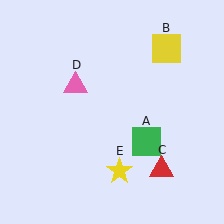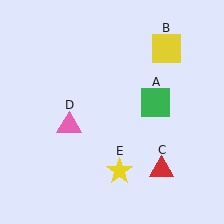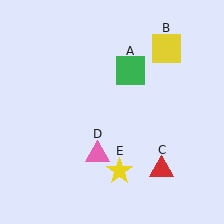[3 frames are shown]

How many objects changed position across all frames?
2 objects changed position: green square (object A), pink triangle (object D).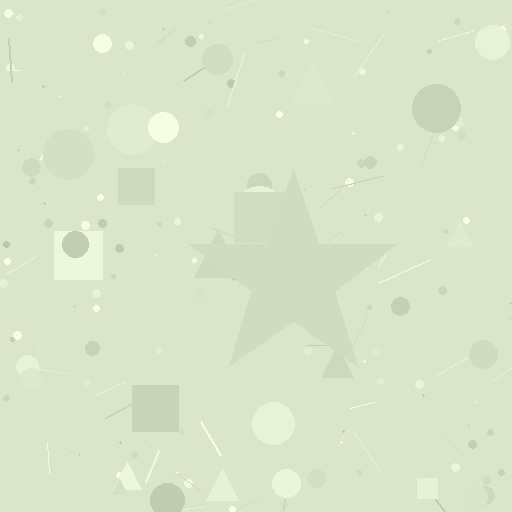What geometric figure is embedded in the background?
A star is embedded in the background.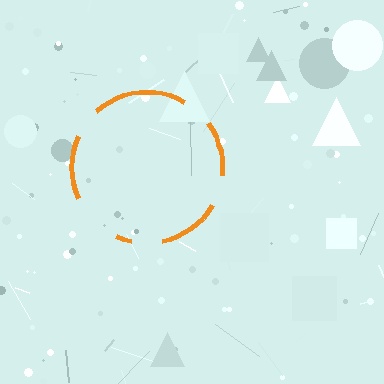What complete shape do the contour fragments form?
The contour fragments form a circle.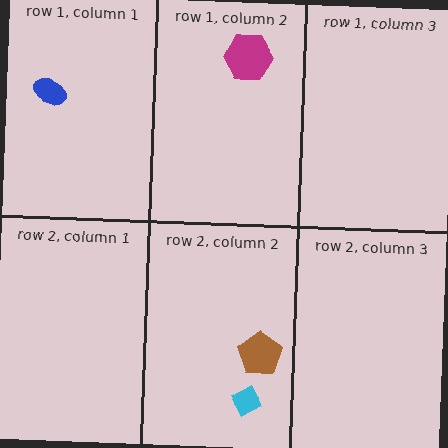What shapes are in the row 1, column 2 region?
The magenta hexagon.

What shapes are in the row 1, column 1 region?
The blue ellipse.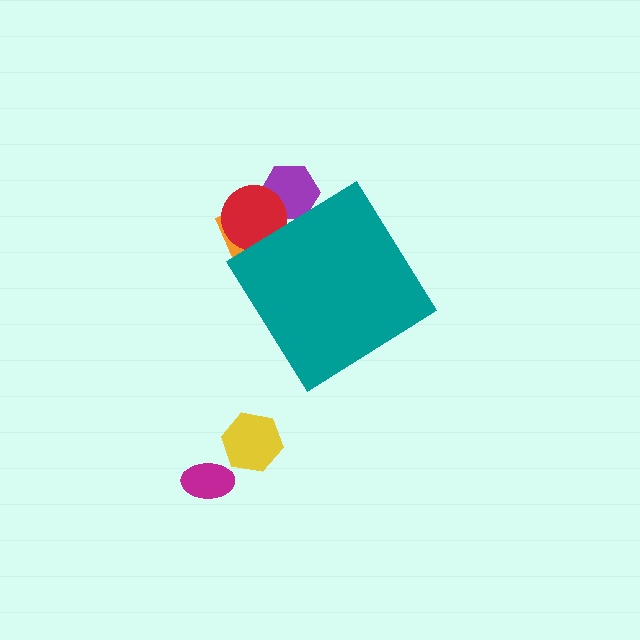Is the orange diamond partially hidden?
Yes, the orange diamond is partially hidden behind the teal diamond.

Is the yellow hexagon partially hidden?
No, the yellow hexagon is fully visible.